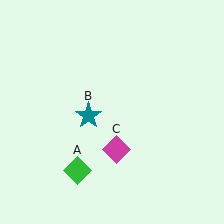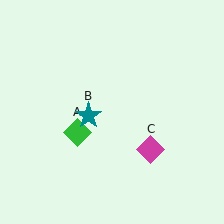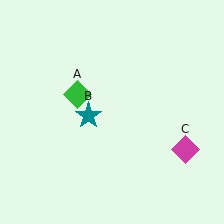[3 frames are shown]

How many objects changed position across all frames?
2 objects changed position: green diamond (object A), magenta diamond (object C).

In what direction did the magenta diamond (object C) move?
The magenta diamond (object C) moved right.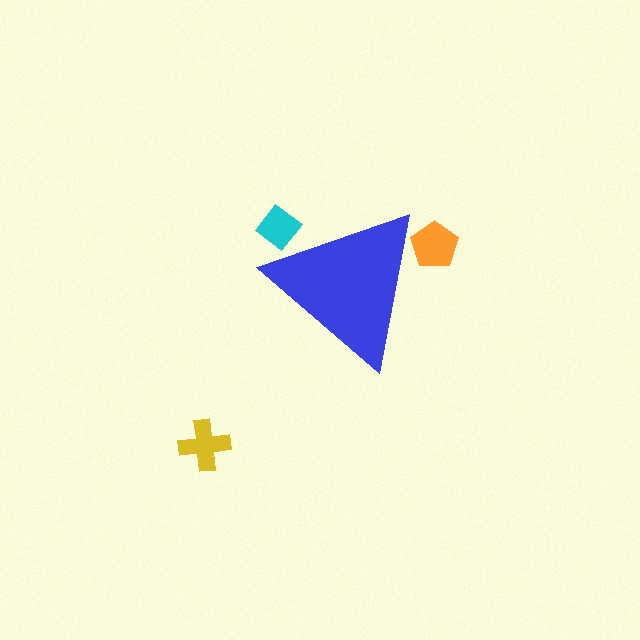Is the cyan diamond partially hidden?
Yes, the cyan diamond is partially hidden behind the blue triangle.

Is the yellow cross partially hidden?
No, the yellow cross is fully visible.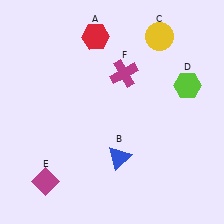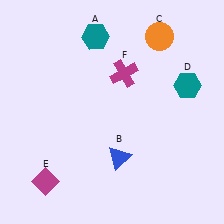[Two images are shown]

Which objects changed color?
A changed from red to teal. C changed from yellow to orange. D changed from lime to teal.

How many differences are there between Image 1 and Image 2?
There are 3 differences between the two images.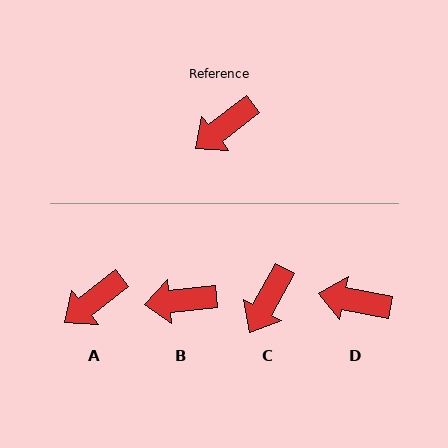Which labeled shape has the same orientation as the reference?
A.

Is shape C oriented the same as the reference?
No, it is off by about 23 degrees.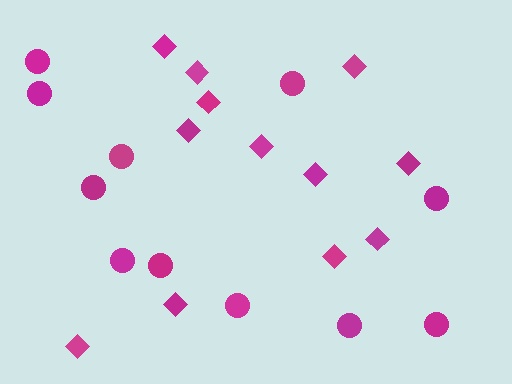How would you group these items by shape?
There are 2 groups: one group of circles (11) and one group of diamonds (12).